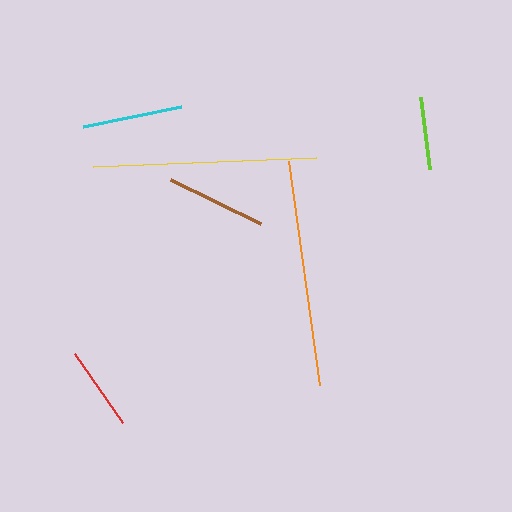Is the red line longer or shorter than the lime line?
The red line is longer than the lime line.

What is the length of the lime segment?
The lime segment is approximately 72 pixels long.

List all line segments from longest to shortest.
From longest to shortest: orange, yellow, brown, cyan, red, lime.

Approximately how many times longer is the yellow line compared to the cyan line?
The yellow line is approximately 2.2 times the length of the cyan line.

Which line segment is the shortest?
The lime line is the shortest at approximately 72 pixels.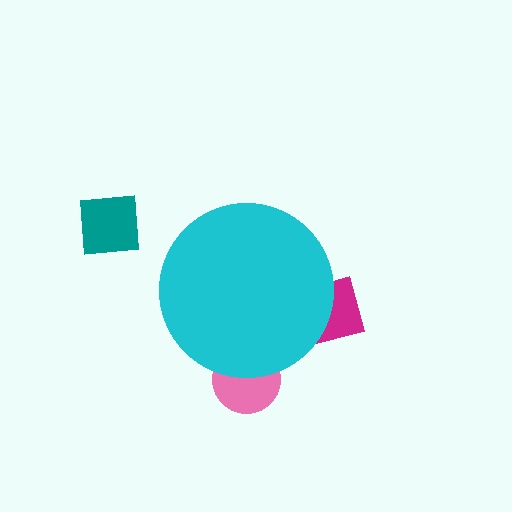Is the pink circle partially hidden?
Yes, the pink circle is partially hidden behind the cyan circle.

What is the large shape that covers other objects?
A cyan circle.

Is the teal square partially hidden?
No, the teal square is fully visible.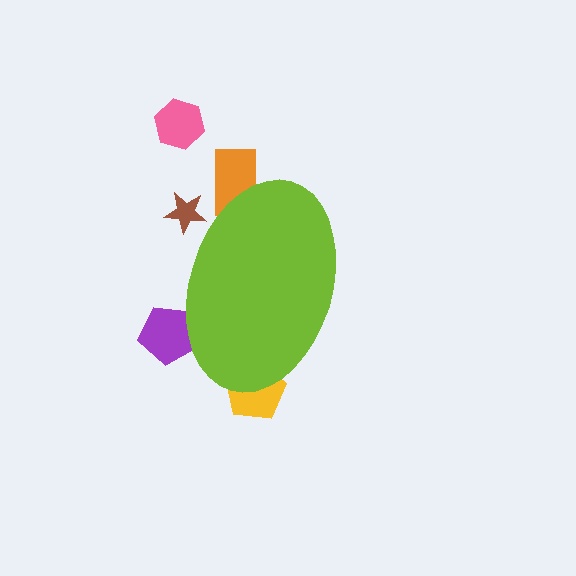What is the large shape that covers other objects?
A lime ellipse.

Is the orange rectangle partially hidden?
Yes, the orange rectangle is partially hidden behind the lime ellipse.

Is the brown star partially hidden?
Yes, the brown star is partially hidden behind the lime ellipse.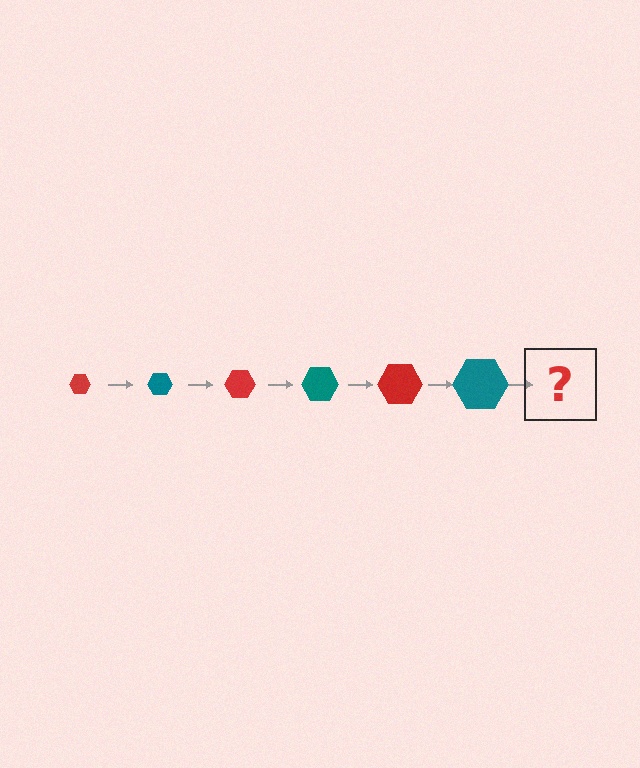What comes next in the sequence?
The next element should be a red hexagon, larger than the previous one.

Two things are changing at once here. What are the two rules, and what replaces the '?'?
The two rules are that the hexagon grows larger each step and the color cycles through red and teal. The '?' should be a red hexagon, larger than the previous one.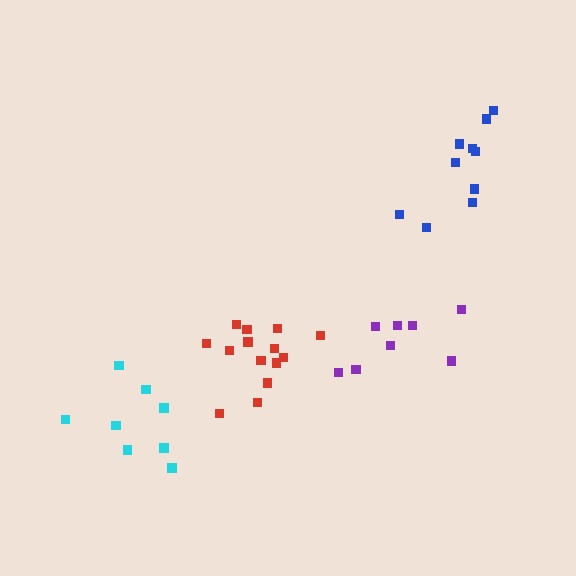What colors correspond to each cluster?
The clusters are colored: purple, cyan, red, blue.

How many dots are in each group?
Group 1: 8 dots, Group 2: 8 dots, Group 3: 14 dots, Group 4: 10 dots (40 total).